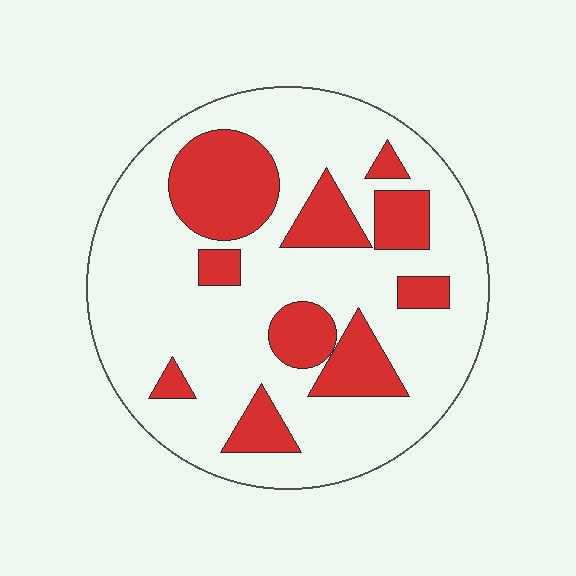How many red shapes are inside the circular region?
10.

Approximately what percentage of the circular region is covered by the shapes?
Approximately 25%.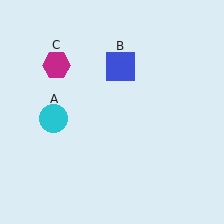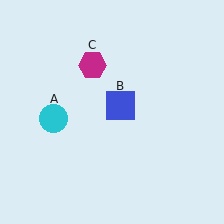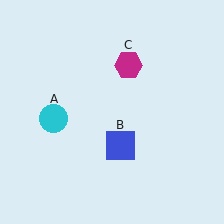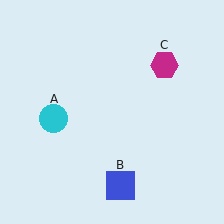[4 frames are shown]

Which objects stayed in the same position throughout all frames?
Cyan circle (object A) remained stationary.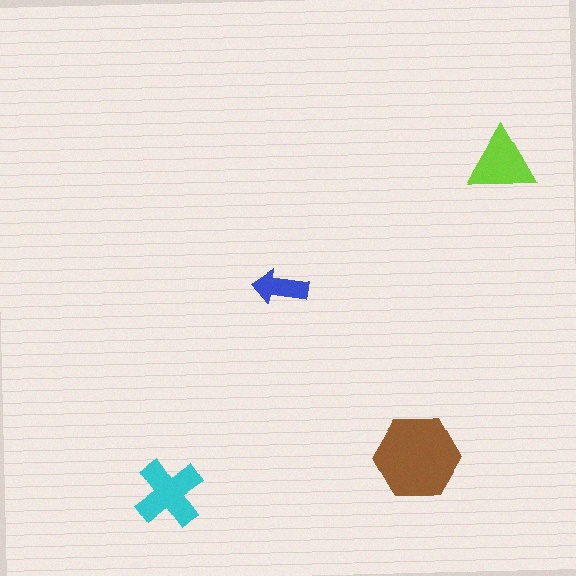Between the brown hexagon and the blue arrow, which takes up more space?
The brown hexagon.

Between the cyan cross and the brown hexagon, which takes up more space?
The brown hexagon.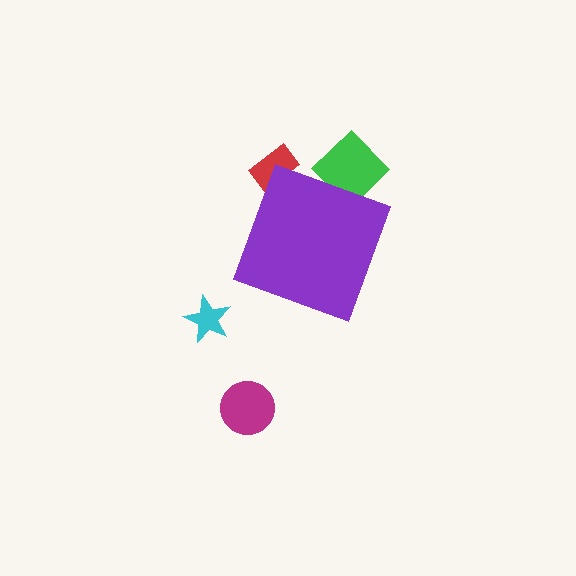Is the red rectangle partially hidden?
Yes, the red rectangle is partially hidden behind the purple diamond.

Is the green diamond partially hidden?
Yes, the green diamond is partially hidden behind the purple diamond.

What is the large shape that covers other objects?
A purple diamond.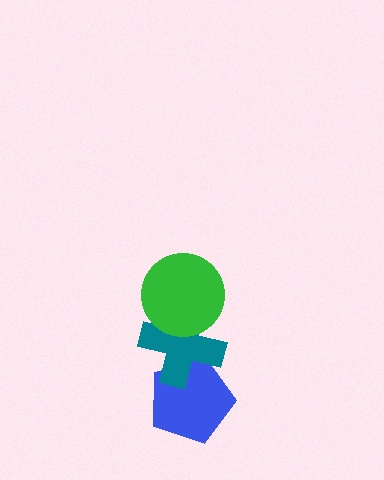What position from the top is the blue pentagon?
The blue pentagon is 3rd from the top.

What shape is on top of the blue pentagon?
The teal cross is on top of the blue pentagon.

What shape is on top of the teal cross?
The green circle is on top of the teal cross.